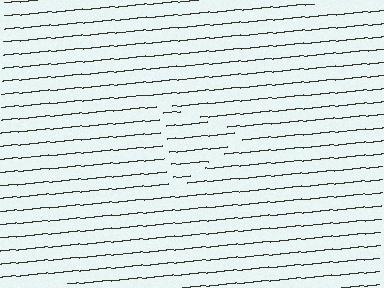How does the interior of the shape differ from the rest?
The interior of the shape contains the same grating, shifted by half a period — the contour is defined by the phase discontinuity where line-ends from the inner and outer gratings abut.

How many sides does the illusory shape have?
3 sides — the line-ends trace a triangle.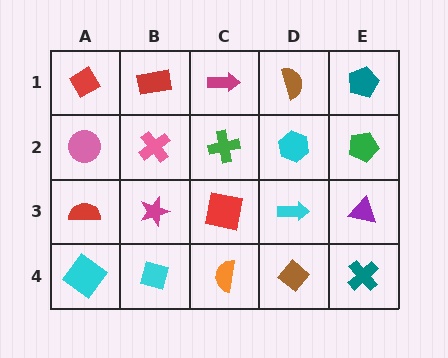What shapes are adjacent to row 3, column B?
A pink cross (row 2, column B), a cyan diamond (row 4, column B), a red semicircle (row 3, column A), a red square (row 3, column C).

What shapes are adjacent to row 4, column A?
A red semicircle (row 3, column A), a cyan diamond (row 4, column B).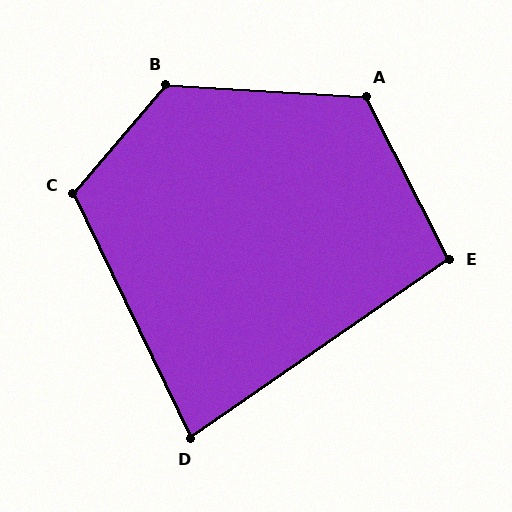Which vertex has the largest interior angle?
B, at approximately 127 degrees.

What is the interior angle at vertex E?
Approximately 97 degrees (obtuse).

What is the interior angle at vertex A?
Approximately 120 degrees (obtuse).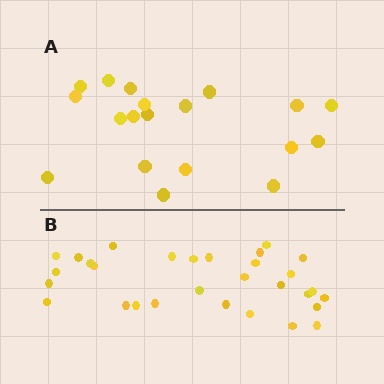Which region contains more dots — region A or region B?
Region B (the bottom region) has more dots.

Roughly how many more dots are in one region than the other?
Region B has roughly 12 or so more dots than region A.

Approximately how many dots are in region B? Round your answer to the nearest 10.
About 30 dots.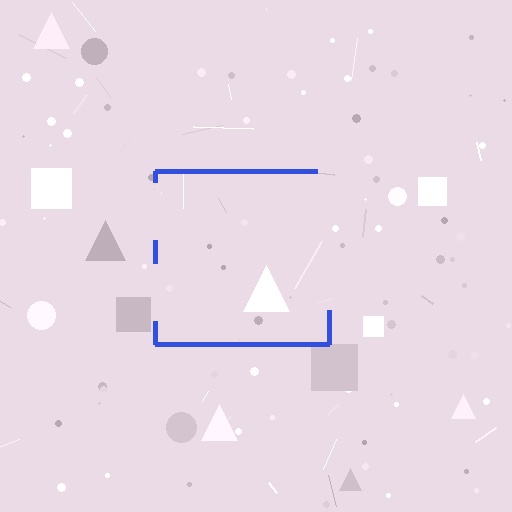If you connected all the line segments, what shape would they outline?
They would outline a square.